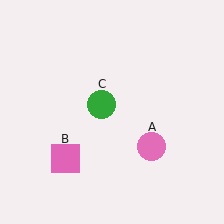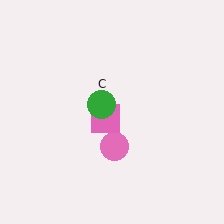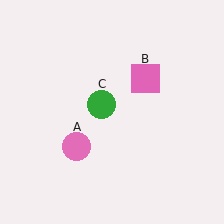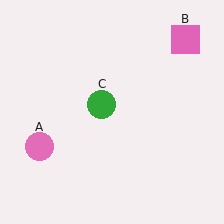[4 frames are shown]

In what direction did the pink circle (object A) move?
The pink circle (object A) moved left.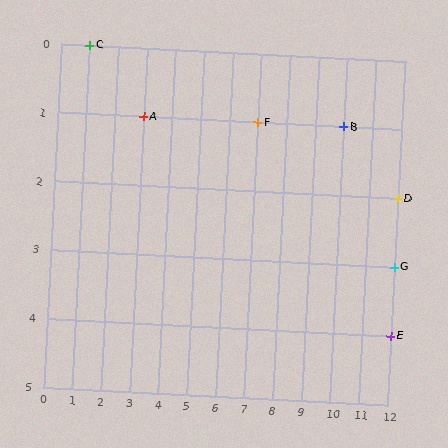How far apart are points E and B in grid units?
Points E and B are 2 columns and 3 rows apart (about 3.6 grid units diagonally).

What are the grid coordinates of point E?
Point E is at grid coordinates (12, 4).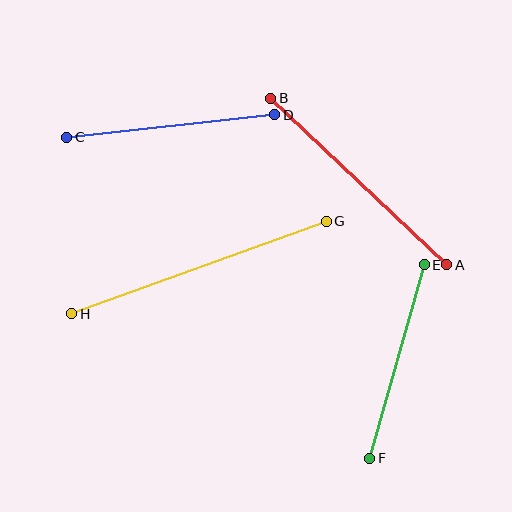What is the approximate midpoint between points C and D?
The midpoint is at approximately (171, 126) pixels.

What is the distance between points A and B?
The distance is approximately 242 pixels.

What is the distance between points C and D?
The distance is approximately 209 pixels.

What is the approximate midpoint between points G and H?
The midpoint is at approximately (199, 267) pixels.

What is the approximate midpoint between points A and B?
The midpoint is at approximately (359, 181) pixels.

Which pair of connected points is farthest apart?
Points G and H are farthest apart.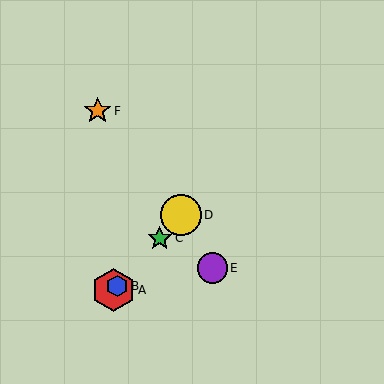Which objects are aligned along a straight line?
Objects A, B, C, D are aligned along a straight line.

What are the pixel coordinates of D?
Object D is at (181, 215).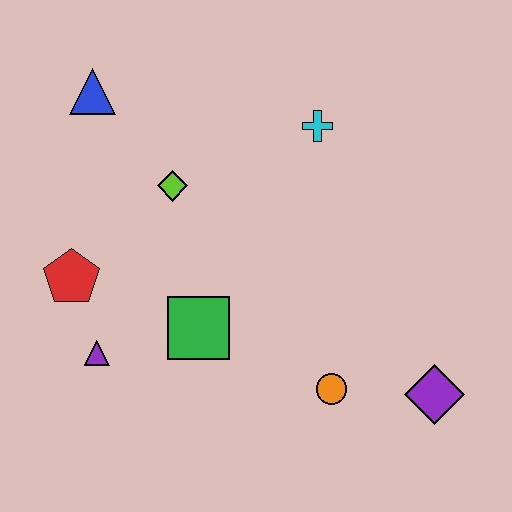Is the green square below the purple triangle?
No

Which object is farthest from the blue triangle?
The purple diamond is farthest from the blue triangle.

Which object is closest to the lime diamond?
The blue triangle is closest to the lime diamond.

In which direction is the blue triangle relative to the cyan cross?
The blue triangle is to the left of the cyan cross.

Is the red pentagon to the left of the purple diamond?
Yes